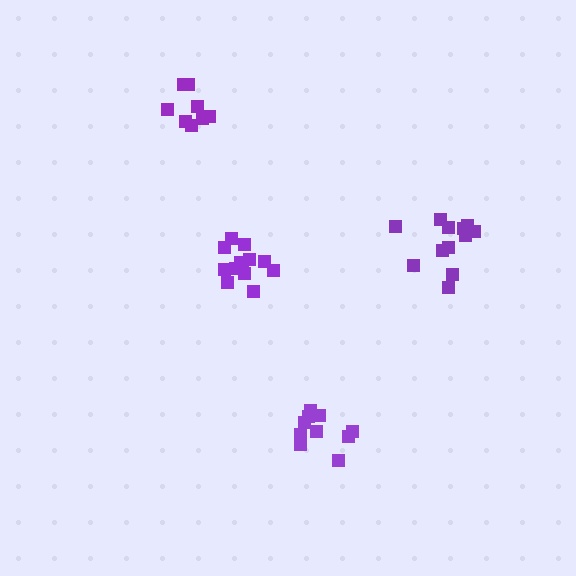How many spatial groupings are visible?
There are 4 spatial groupings.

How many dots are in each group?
Group 1: 13 dots, Group 2: 12 dots, Group 3: 8 dots, Group 4: 10 dots (43 total).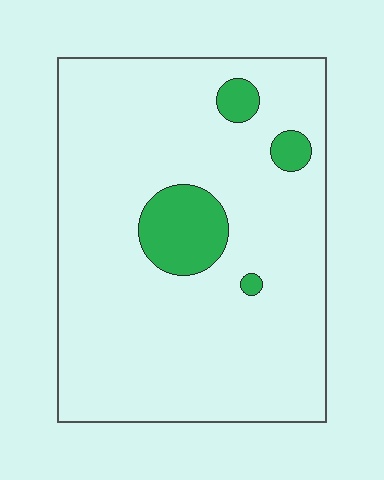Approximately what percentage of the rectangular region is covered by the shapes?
Approximately 10%.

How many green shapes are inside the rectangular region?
4.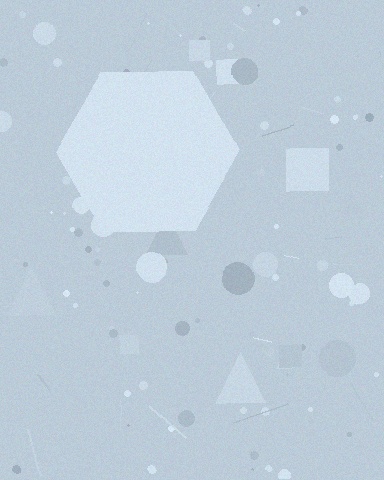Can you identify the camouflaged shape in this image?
The camouflaged shape is a hexagon.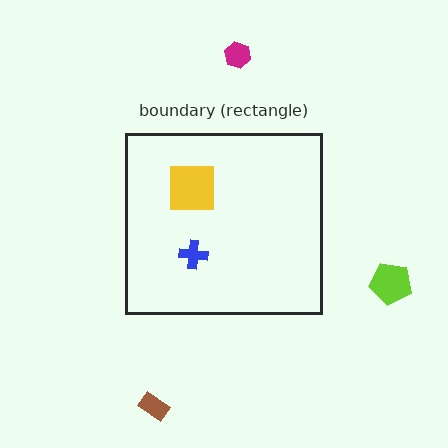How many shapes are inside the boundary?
2 inside, 3 outside.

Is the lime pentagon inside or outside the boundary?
Outside.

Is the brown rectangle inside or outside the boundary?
Outside.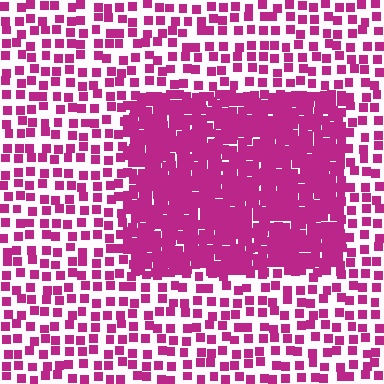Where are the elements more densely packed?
The elements are more densely packed inside the rectangle boundary.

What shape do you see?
I see a rectangle.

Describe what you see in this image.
The image contains small magenta elements arranged at two different densities. A rectangle-shaped region is visible where the elements are more densely packed than the surrounding area.